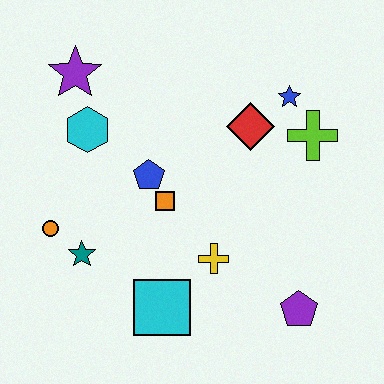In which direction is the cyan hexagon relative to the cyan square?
The cyan hexagon is above the cyan square.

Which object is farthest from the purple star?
The purple pentagon is farthest from the purple star.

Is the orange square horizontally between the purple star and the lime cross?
Yes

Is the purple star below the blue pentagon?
No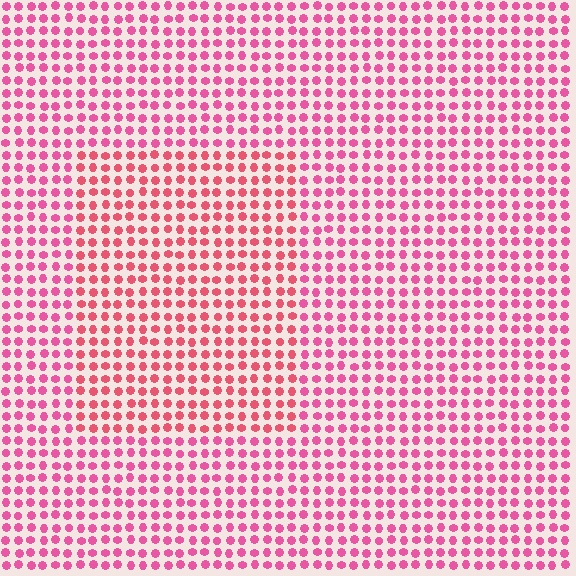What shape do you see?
I see a rectangle.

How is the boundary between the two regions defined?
The boundary is defined purely by a slight shift in hue (about 20 degrees). Spacing, size, and orientation are identical on both sides.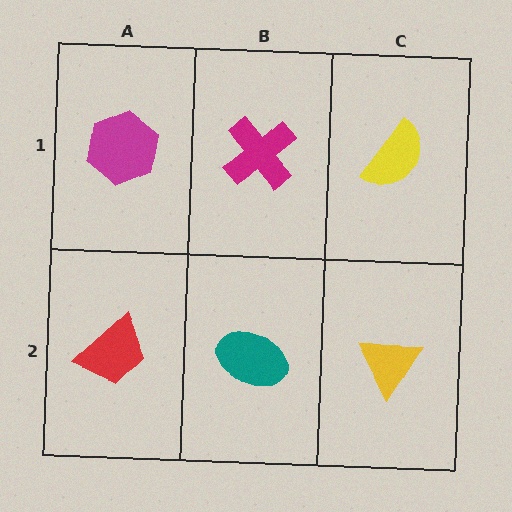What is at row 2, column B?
A teal ellipse.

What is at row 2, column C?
A yellow triangle.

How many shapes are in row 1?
3 shapes.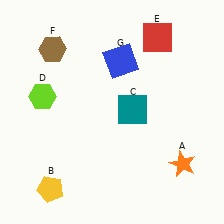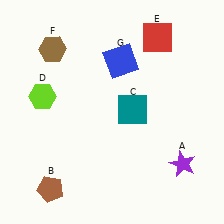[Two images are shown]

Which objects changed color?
A changed from orange to purple. B changed from yellow to brown.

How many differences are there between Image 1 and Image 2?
There are 2 differences between the two images.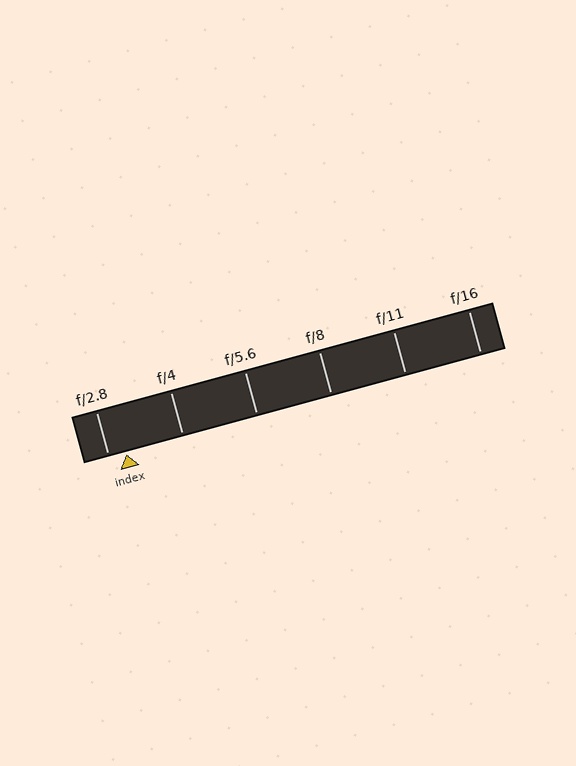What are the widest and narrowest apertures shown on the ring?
The widest aperture shown is f/2.8 and the narrowest is f/16.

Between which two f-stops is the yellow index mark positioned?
The index mark is between f/2.8 and f/4.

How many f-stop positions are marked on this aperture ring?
There are 6 f-stop positions marked.